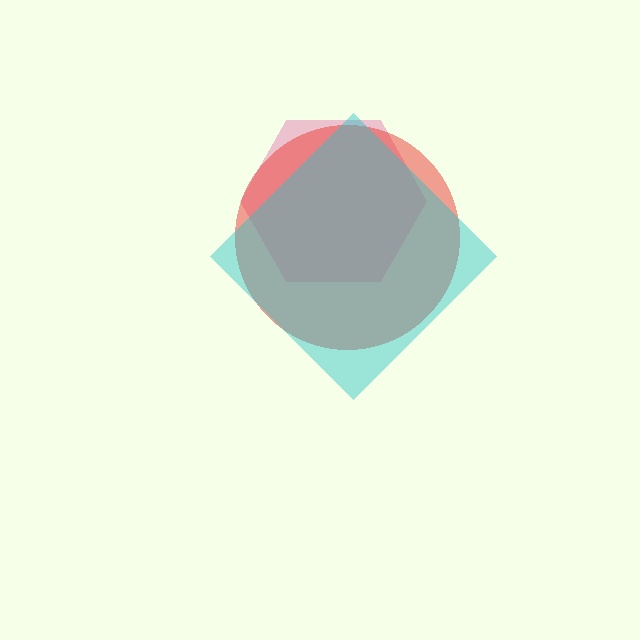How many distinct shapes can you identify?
There are 3 distinct shapes: a pink hexagon, a red circle, a cyan diamond.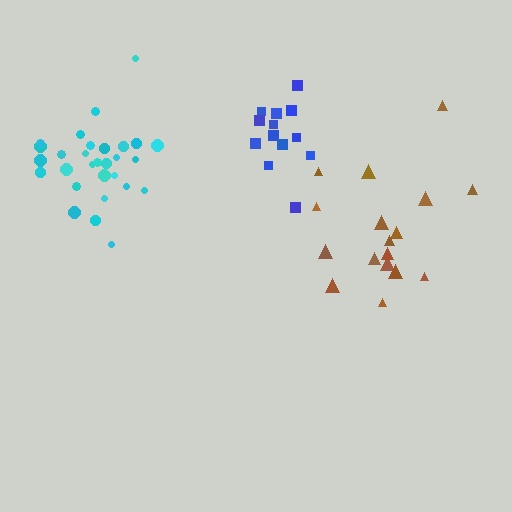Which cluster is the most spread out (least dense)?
Brown.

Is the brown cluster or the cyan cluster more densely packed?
Cyan.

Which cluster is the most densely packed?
Cyan.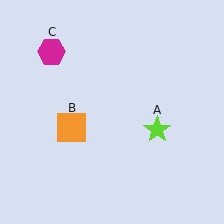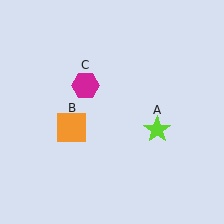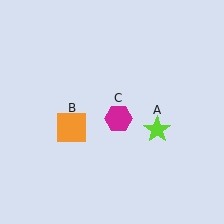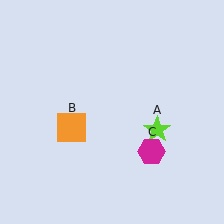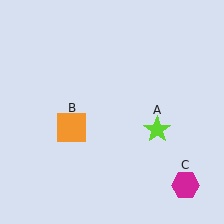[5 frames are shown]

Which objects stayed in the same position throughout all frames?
Lime star (object A) and orange square (object B) remained stationary.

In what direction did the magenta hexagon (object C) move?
The magenta hexagon (object C) moved down and to the right.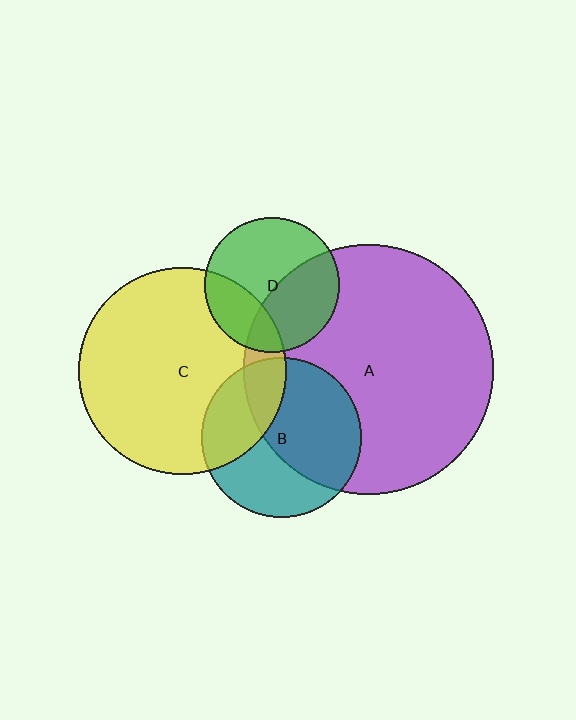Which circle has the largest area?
Circle A (purple).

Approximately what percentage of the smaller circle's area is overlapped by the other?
Approximately 40%.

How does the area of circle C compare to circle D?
Approximately 2.3 times.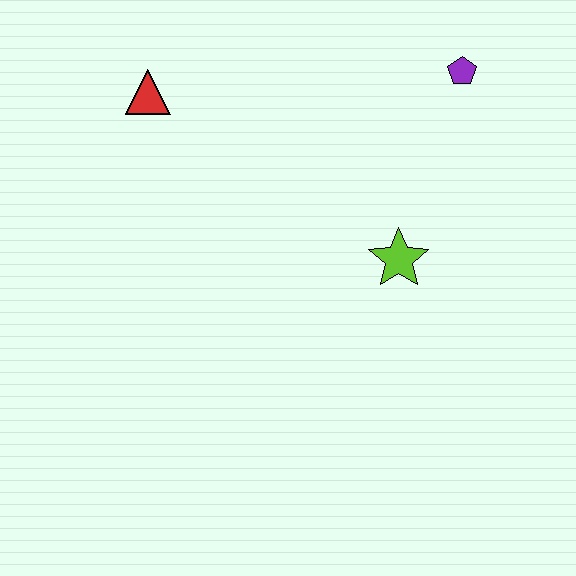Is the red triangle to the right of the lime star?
No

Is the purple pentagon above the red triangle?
Yes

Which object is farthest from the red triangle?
The purple pentagon is farthest from the red triangle.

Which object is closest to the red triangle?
The lime star is closest to the red triangle.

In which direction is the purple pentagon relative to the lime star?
The purple pentagon is above the lime star.